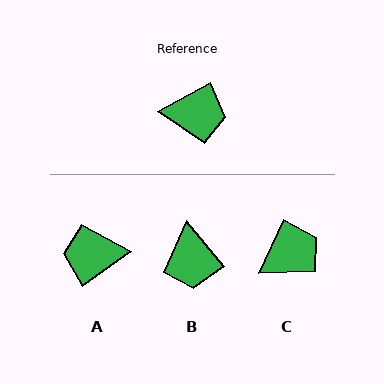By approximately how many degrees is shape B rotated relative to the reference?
Approximately 80 degrees clockwise.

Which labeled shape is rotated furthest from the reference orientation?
A, about 174 degrees away.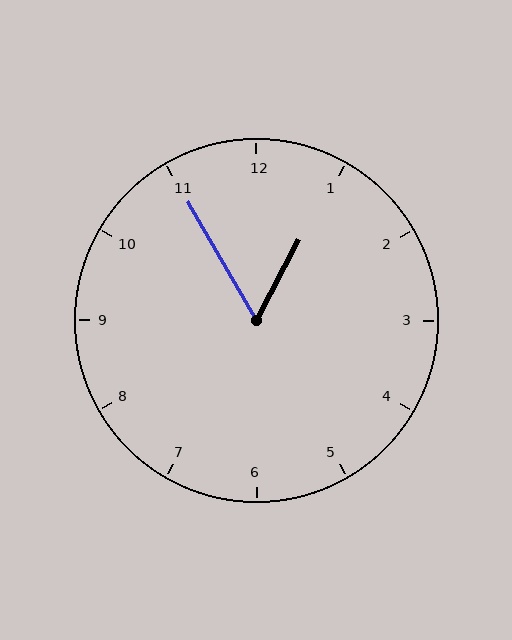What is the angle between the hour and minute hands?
Approximately 58 degrees.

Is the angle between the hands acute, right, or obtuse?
It is acute.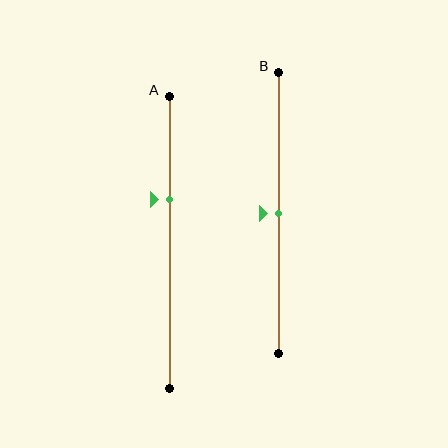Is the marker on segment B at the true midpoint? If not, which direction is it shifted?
Yes, the marker on segment B is at the true midpoint.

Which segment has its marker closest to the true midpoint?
Segment B has its marker closest to the true midpoint.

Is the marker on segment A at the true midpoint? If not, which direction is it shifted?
No, the marker on segment A is shifted upward by about 15% of the segment length.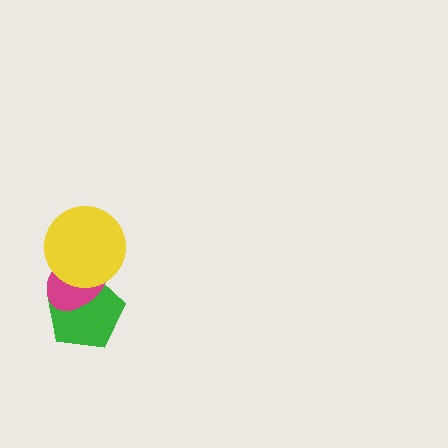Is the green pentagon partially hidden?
Yes, it is partially covered by another shape.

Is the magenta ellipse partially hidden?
Yes, it is partially covered by another shape.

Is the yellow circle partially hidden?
No, no other shape covers it.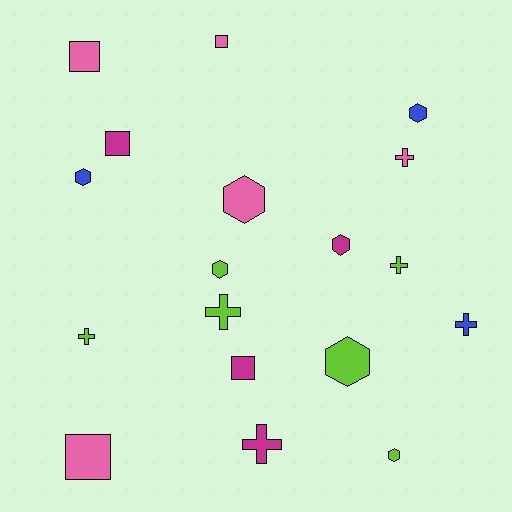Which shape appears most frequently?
Hexagon, with 7 objects.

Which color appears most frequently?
Lime, with 6 objects.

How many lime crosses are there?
There are 3 lime crosses.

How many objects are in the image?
There are 18 objects.